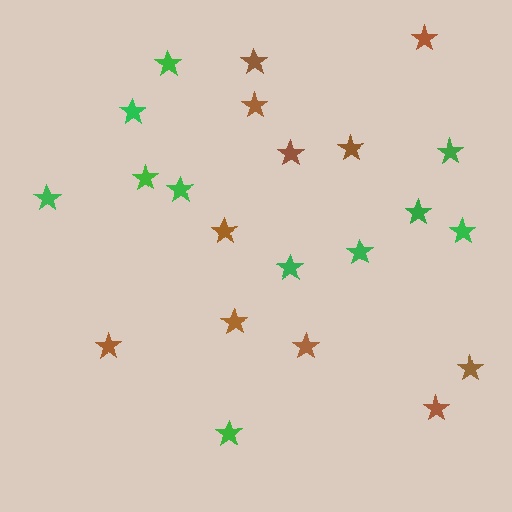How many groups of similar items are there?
There are 2 groups: one group of green stars (11) and one group of brown stars (11).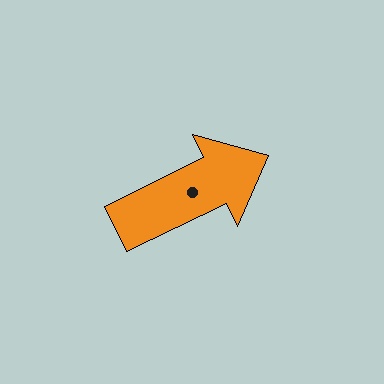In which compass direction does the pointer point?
Northeast.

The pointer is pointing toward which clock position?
Roughly 2 o'clock.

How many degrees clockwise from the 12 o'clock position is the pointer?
Approximately 64 degrees.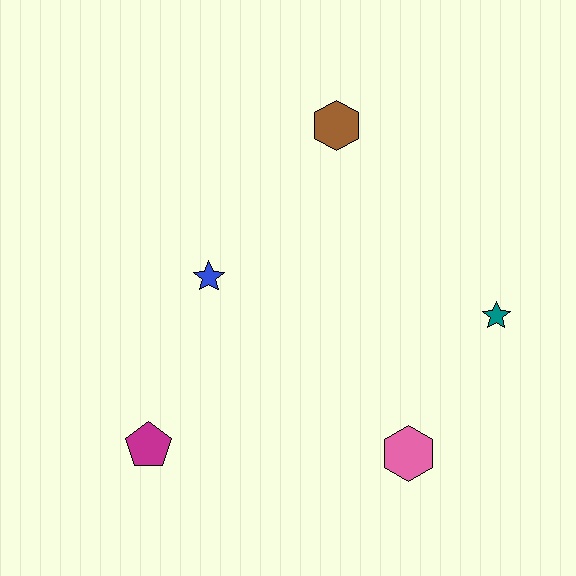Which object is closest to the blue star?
The magenta pentagon is closest to the blue star.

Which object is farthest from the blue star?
The teal star is farthest from the blue star.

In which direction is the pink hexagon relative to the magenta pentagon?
The pink hexagon is to the right of the magenta pentagon.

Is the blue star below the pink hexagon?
No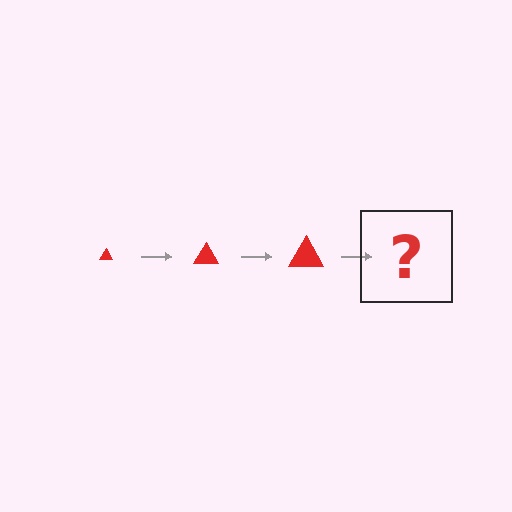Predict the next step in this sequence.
The next step is a red triangle, larger than the previous one.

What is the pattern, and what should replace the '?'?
The pattern is that the triangle gets progressively larger each step. The '?' should be a red triangle, larger than the previous one.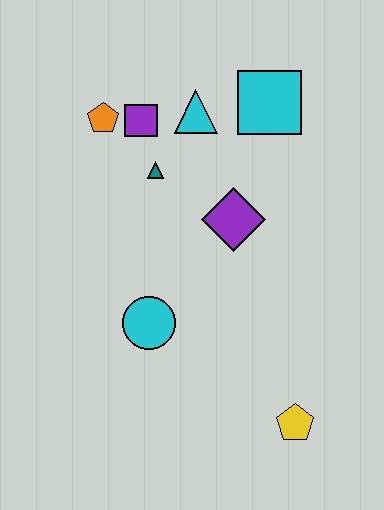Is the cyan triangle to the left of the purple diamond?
Yes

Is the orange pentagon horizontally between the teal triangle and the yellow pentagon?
No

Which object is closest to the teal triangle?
The purple square is closest to the teal triangle.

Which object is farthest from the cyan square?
The yellow pentagon is farthest from the cyan square.